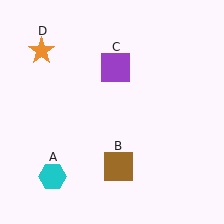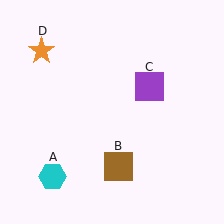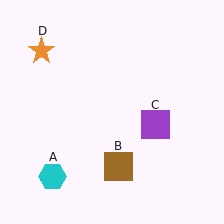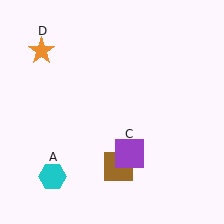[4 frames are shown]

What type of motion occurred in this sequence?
The purple square (object C) rotated clockwise around the center of the scene.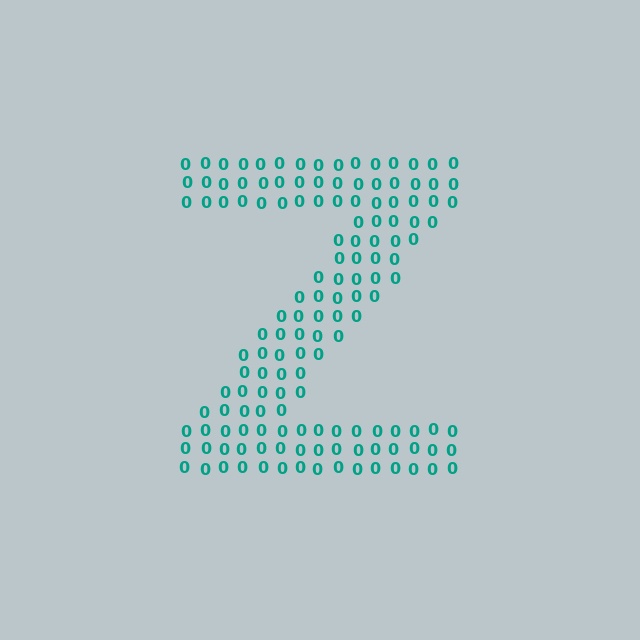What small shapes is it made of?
It is made of small digit 0's.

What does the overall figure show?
The overall figure shows the letter Z.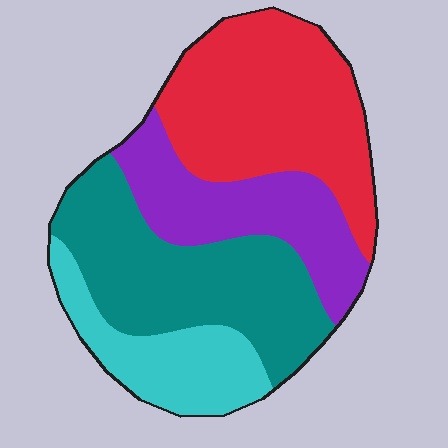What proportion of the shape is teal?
Teal takes up between a sixth and a third of the shape.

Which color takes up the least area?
Cyan, at roughly 15%.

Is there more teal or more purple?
Teal.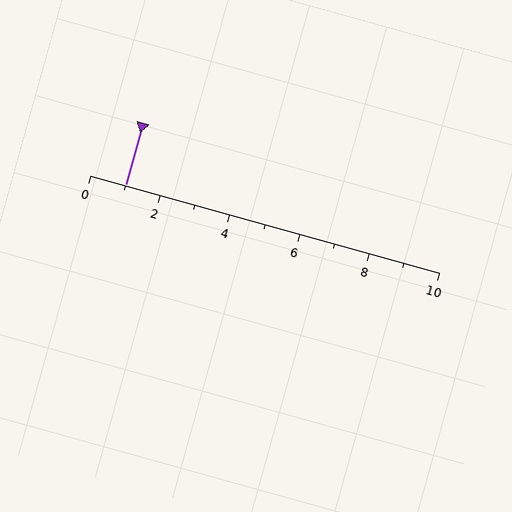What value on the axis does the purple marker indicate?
The marker indicates approximately 1.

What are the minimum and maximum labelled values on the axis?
The axis runs from 0 to 10.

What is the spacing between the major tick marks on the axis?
The major ticks are spaced 2 apart.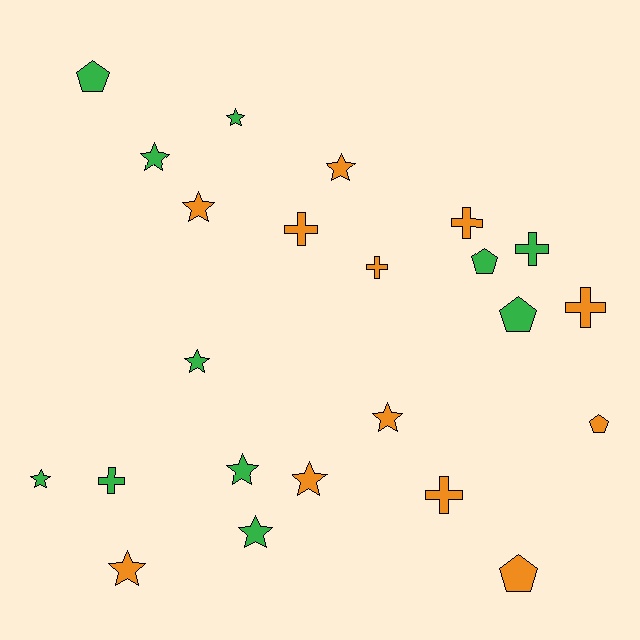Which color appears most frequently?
Orange, with 12 objects.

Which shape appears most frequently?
Star, with 11 objects.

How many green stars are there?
There are 6 green stars.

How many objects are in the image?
There are 23 objects.